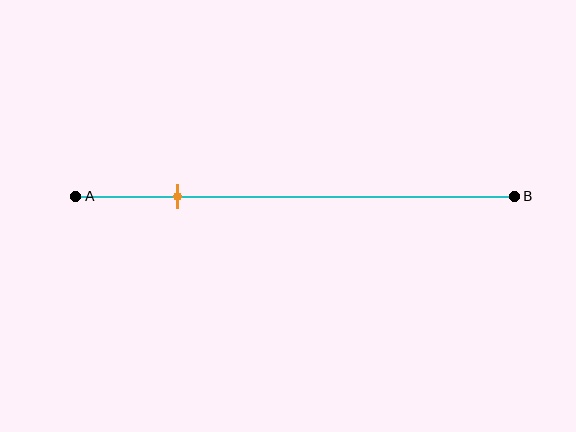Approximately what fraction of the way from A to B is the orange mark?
The orange mark is approximately 25% of the way from A to B.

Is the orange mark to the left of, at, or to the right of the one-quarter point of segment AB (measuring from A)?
The orange mark is approximately at the one-quarter point of segment AB.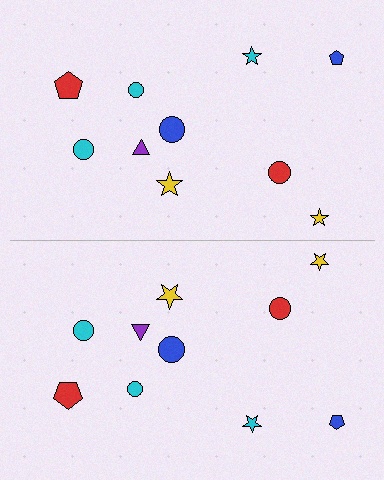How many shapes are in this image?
There are 20 shapes in this image.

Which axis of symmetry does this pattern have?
The pattern has a horizontal axis of symmetry running through the center of the image.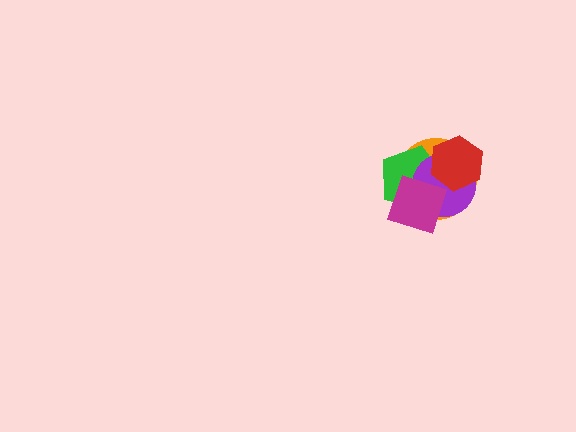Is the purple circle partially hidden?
Yes, it is partially covered by another shape.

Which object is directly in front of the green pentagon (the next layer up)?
The purple circle is directly in front of the green pentagon.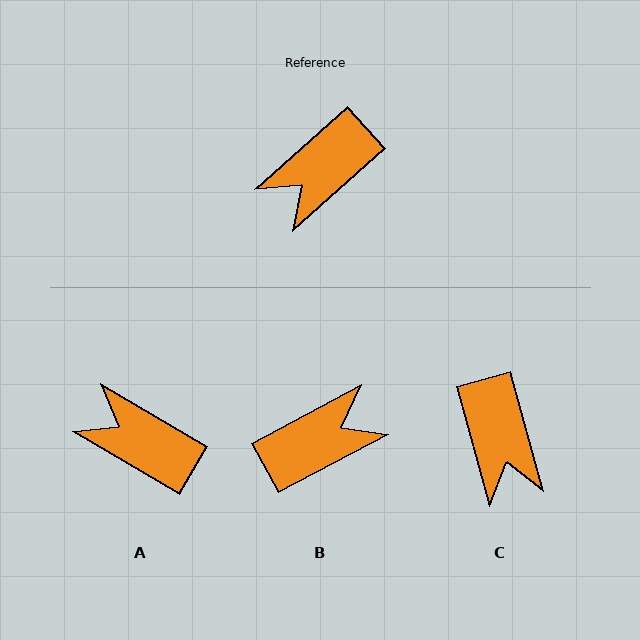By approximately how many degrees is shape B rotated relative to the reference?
Approximately 166 degrees counter-clockwise.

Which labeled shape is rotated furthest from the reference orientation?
B, about 166 degrees away.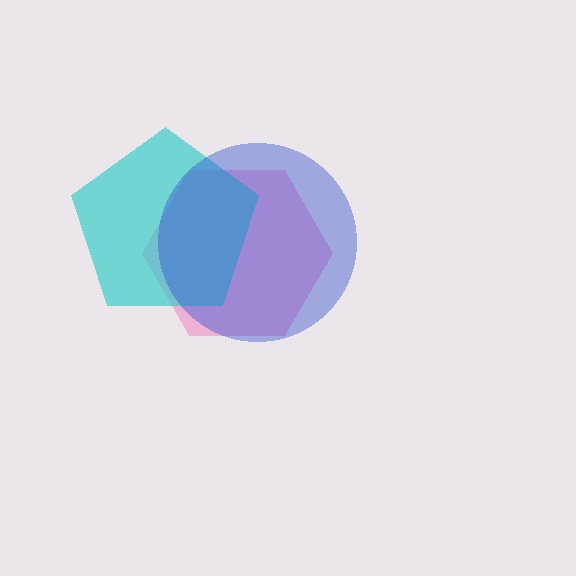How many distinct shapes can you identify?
There are 3 distinct shapes: a pink hexagon, a cyan pentagon, a blue circle.